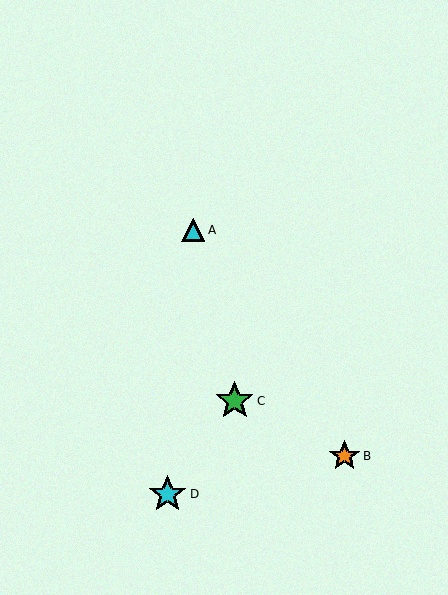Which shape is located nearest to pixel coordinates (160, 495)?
The cyan star (labeled D) at (168, 494) is nearest to that location.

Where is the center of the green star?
The center of the green star is at (235, 401).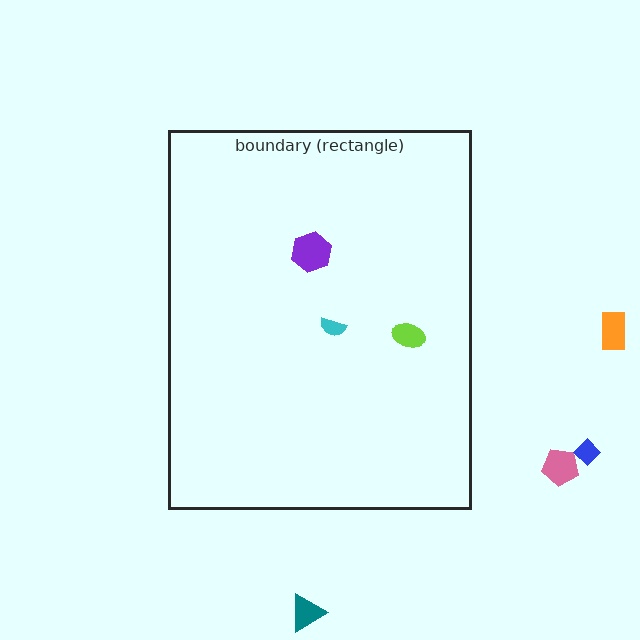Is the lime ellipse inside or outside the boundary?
Inside.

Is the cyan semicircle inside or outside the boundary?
Inside.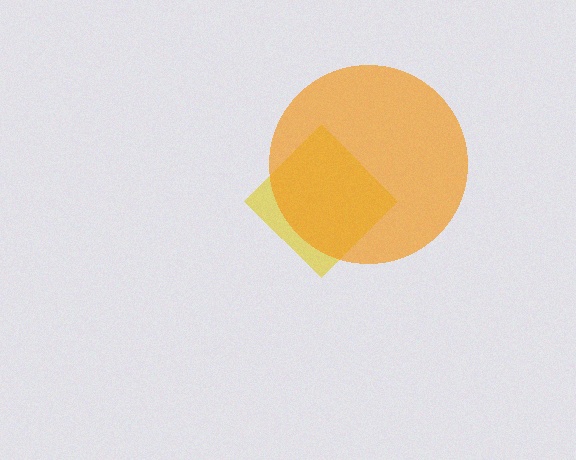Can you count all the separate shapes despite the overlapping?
Yes, there are 2 separate shapes.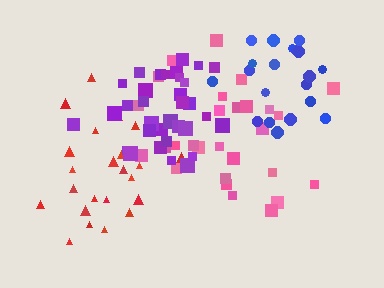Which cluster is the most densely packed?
Purple.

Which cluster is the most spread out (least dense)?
Pink.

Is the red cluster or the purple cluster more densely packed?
Purple.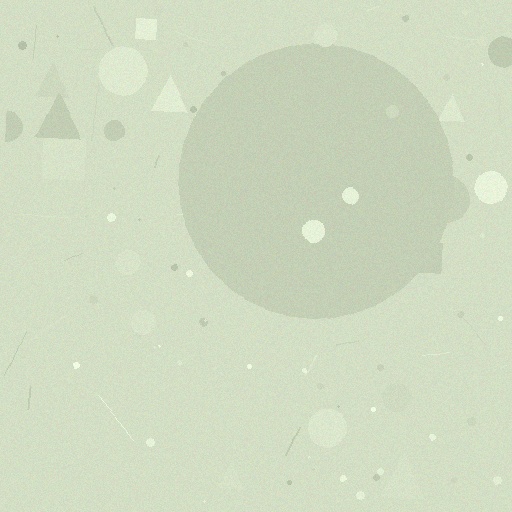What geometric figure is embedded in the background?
A circle is embedded in the background.